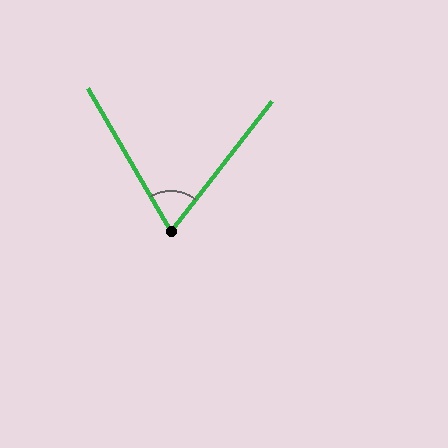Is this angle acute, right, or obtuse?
It is acute.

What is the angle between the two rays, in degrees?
Approximately 68 degrees.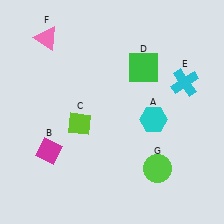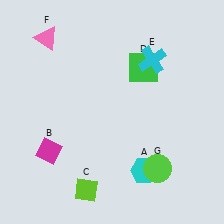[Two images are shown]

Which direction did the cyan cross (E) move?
The cyan cross (E) moved left.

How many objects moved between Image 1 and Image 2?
3 objects moved between the two images.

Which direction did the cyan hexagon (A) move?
The cyan hexagon (A) moved down.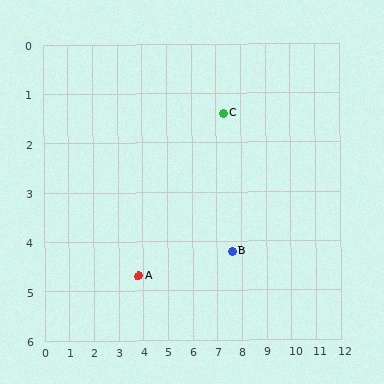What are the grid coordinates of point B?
Point B is at approximately (7.6, 4.2).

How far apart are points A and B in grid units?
Points A and B are about 3.8 grid units apart.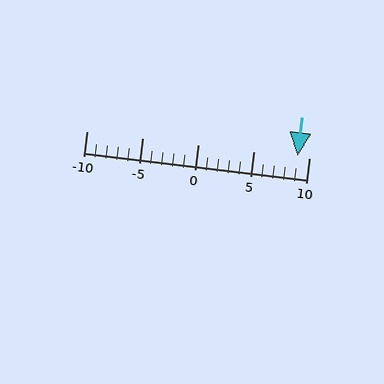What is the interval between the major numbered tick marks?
The major tick marks are spaced 5 units apart.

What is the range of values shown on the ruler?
The ruler shows values from -10 to 10.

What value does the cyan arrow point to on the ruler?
The cyan arrow points to approximately 9.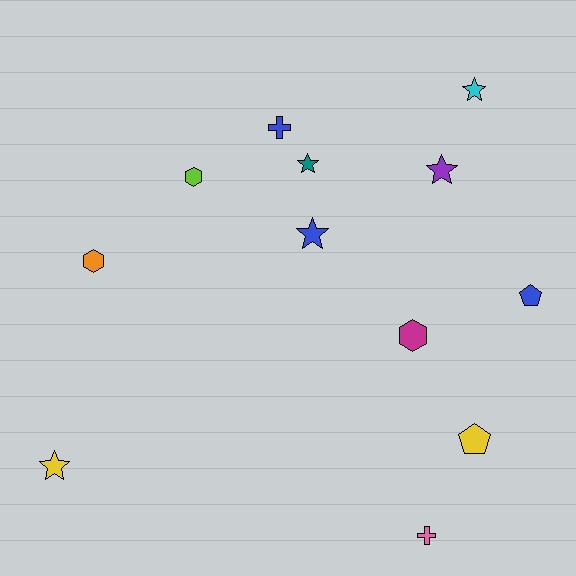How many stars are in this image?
There are 5 stars.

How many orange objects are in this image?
There is 1 orange object.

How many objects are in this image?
There are 12 objects.